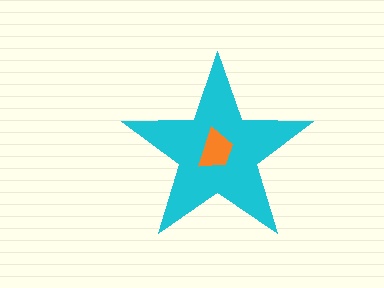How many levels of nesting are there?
2.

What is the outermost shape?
The cyan star.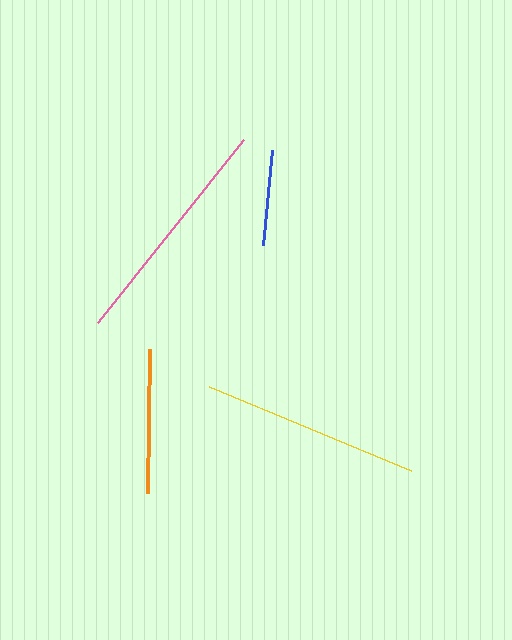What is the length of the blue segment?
The blue segment is approximately 95 pixels long.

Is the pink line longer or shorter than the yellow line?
The pink line is longer than the yellow line.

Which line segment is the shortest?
The blue line is the shortest at approximately 95 pixels.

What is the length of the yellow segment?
The yellow segment is approximately 219 pixels long.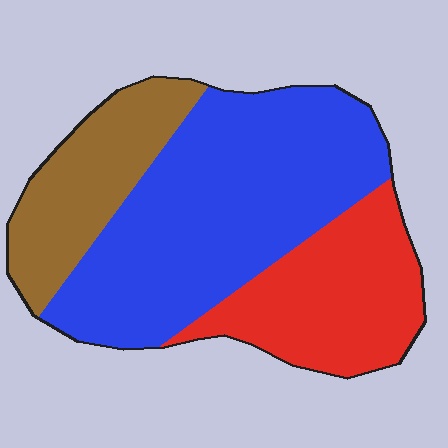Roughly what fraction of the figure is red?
Red covers about 25% of the figure.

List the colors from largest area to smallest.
From largest to smallest: blue, red, brown.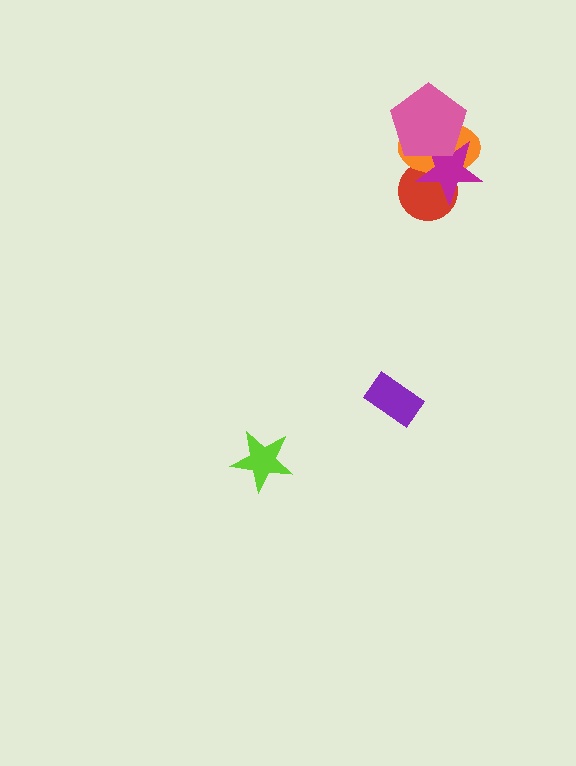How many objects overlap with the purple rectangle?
0 objects overlap with the purple rectangle.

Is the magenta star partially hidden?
Yes, it is partially covered by another shape.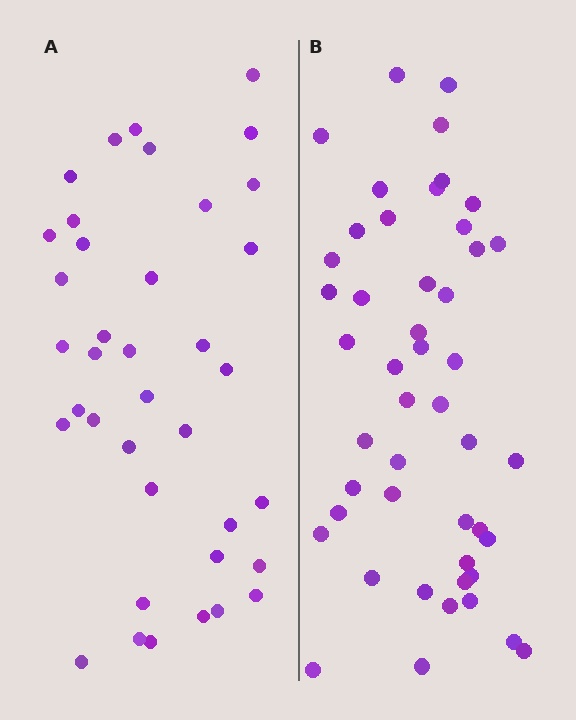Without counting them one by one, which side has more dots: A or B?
Region B (the right region) has more dots.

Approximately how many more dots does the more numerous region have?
Region B has roughly 8 or so more dots than region A.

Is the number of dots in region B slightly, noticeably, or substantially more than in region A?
Region B has only slightly more — the two regions are fairly close. The ratio is roughly 1.2 to 1.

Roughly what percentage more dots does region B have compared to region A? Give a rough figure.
About 25% more.